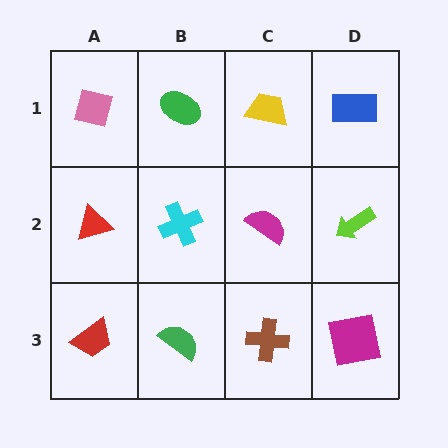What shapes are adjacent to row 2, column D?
A blue rectangle (row 1, column D), a magenta square (row 3, column D), a magenta semicircle (row 2, column C).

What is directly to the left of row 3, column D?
A brown cross.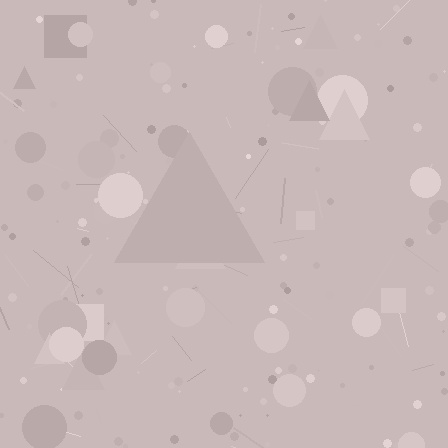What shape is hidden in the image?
A triangle is hidden in the image.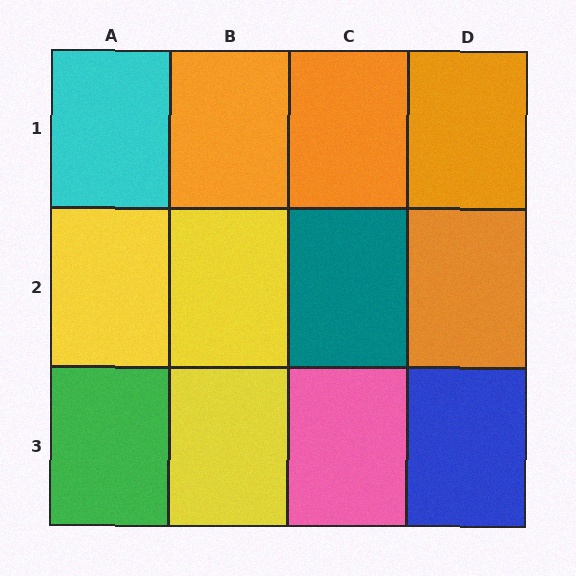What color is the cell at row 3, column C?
Pink.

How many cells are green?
1 cell is green.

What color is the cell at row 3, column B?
Yellow.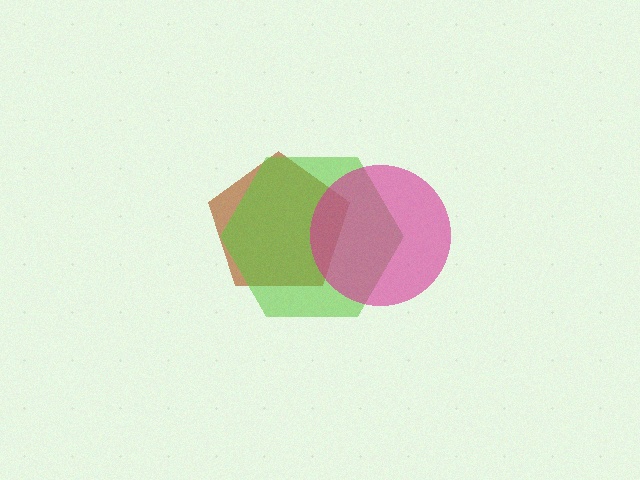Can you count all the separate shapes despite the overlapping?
Yes, there are 3 separate shapes.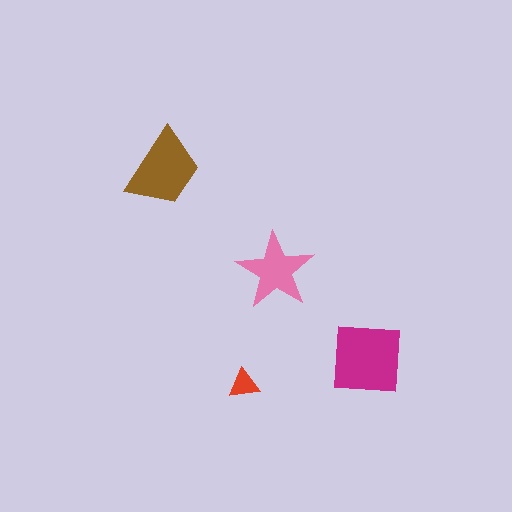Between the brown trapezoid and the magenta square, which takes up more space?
The magenta square.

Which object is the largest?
The magenta square.